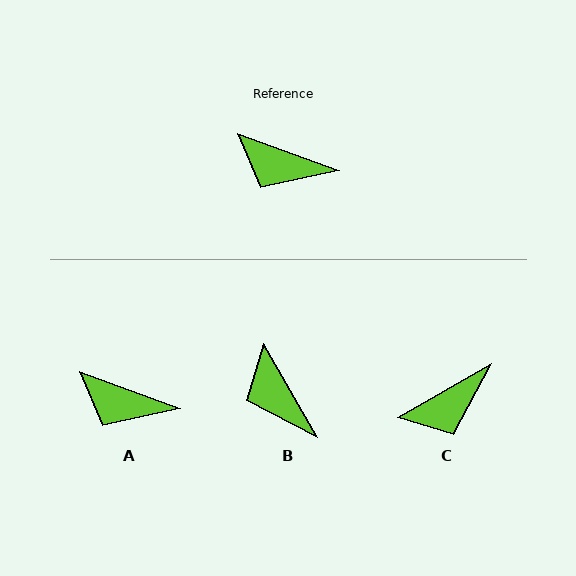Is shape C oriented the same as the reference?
No, it is off by about 50 degrees.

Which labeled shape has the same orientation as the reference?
A.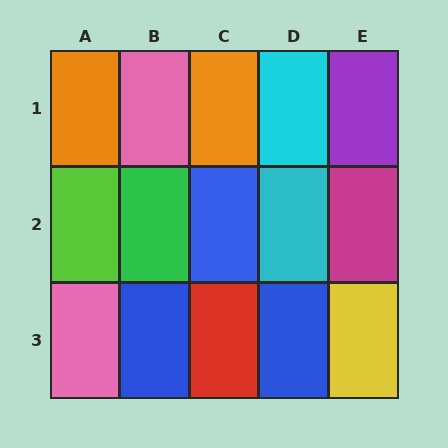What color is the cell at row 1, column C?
Orange.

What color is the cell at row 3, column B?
Blue.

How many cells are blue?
3 cells are blue.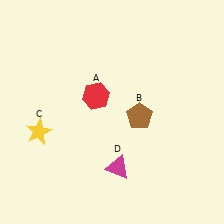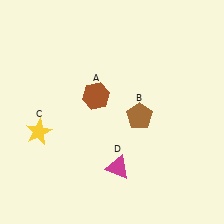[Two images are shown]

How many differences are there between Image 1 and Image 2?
There is 1 difference between the two images.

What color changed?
The hexagon (A) changed from red in Image 1 to brown in Image 2.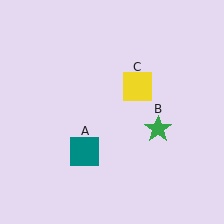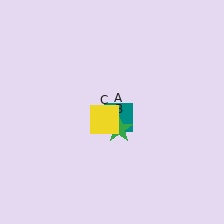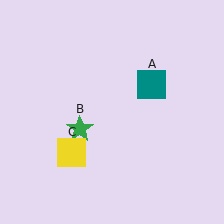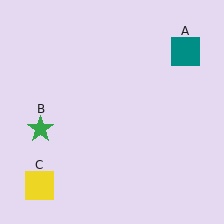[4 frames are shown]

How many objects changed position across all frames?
3 objects changed position: teal square (object A), green star (object B), yellow square (object C).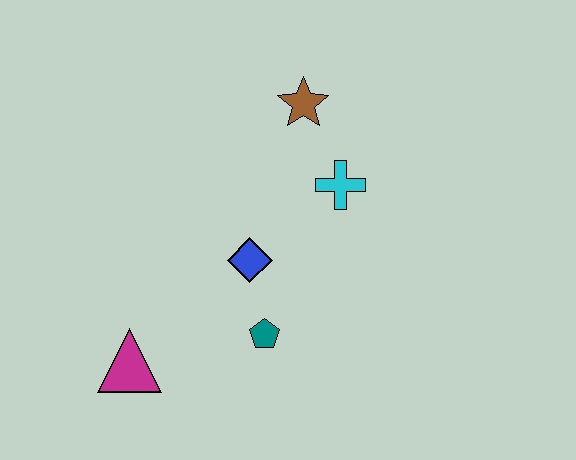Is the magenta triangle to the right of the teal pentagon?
No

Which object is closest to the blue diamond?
The teal pentagon is closest to the blue diamond.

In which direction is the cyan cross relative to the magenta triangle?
The cyan cross is to the right of the magenta triangle.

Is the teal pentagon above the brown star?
No